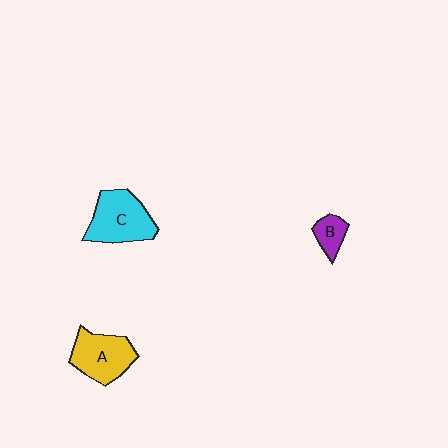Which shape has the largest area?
Shape C (cyan).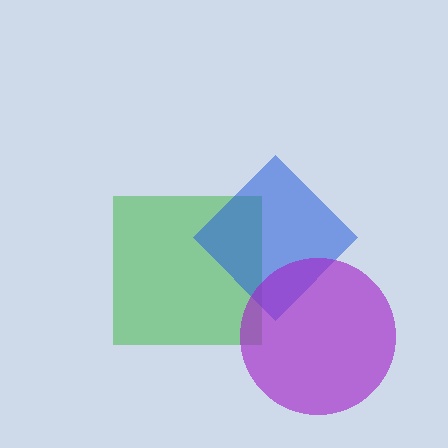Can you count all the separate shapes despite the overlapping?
Yes, there are 3 separate shapes.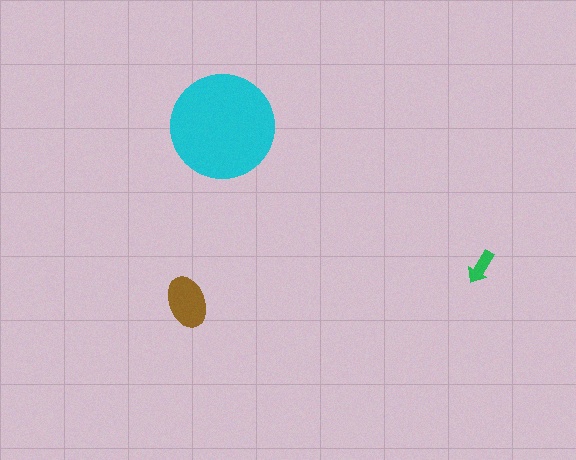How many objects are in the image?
There are 3 objects in the image.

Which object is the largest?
The cyan circle.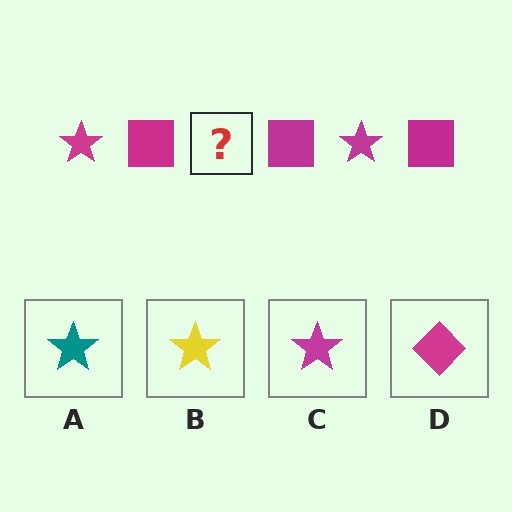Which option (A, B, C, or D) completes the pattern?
C.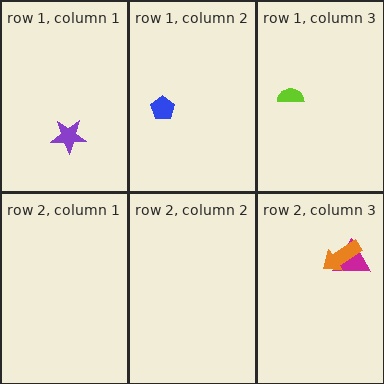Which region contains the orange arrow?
The row 2, column 3 region.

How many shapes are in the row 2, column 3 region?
2.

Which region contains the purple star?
The row 1, column 1 region.